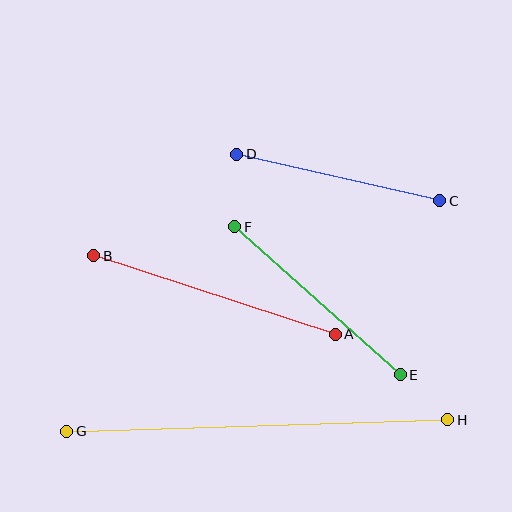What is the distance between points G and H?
The distance is approximately 381 pixels.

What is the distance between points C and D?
The distance is approximately 208 pixels.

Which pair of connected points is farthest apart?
Points G and H are farthest apart.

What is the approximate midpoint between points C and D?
The midpoint is at approximately (338, 177) pixels.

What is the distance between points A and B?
The distance is approximately 254 pixels.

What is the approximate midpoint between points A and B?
The midpoint is at approximately (214, 295) pixels.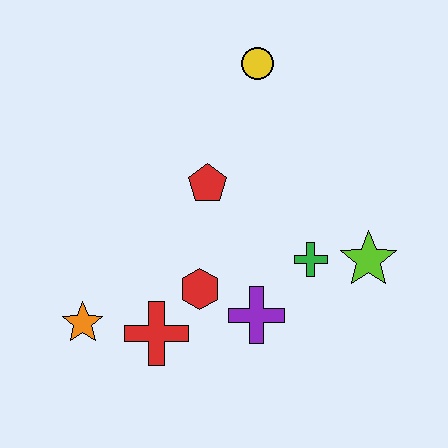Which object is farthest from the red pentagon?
The orange star is farthest from the red pentagon.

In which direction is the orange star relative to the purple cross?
The orange star is to the left of the purple cross.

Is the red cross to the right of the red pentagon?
No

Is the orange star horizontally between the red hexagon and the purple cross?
No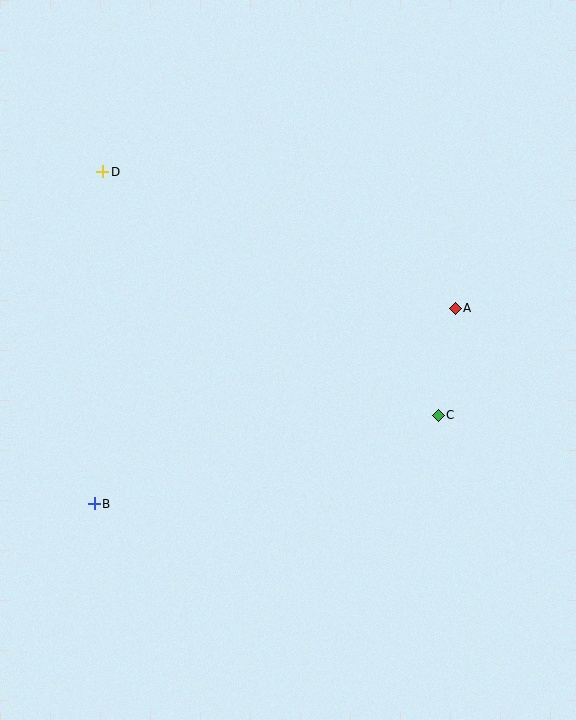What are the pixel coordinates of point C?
Point C is at (438, 415).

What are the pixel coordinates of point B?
Point B is at (94, 504).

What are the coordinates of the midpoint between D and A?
The midpoint between D and A is at (279, 240).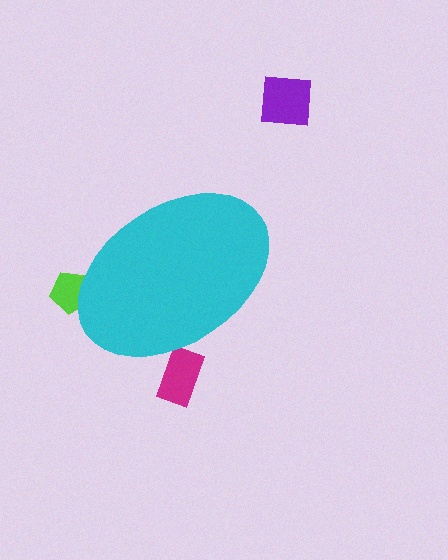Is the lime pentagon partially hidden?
Yes, the lime pentagon is partially hidden behind the cyan ellipse.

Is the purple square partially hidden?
No, the purple square is fully visible.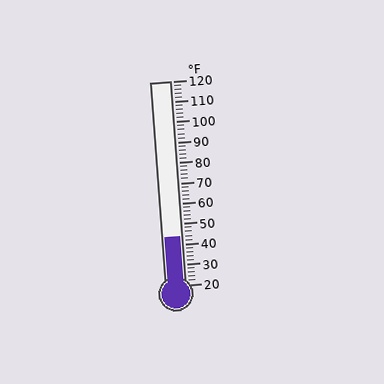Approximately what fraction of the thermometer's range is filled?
The thermometer is filled to approximately 25% of its range.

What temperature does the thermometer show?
The thermometer shows approximately 44°F.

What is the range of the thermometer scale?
The thermometer scale ranges from 20°F to 120°F.